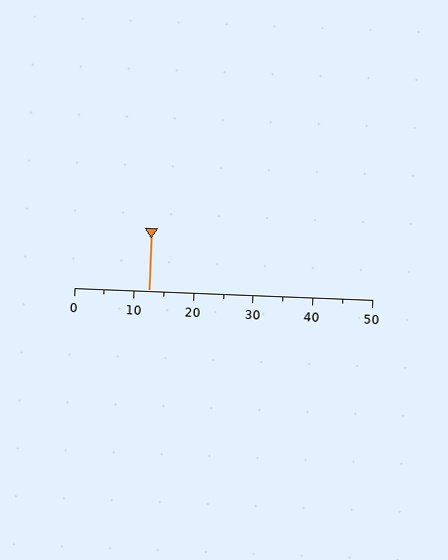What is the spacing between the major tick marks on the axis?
The major ticks are spaced 10 apart.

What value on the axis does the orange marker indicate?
The marker indicates approximately 12.5.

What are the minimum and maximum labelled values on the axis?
The axis runs from 0 to 50.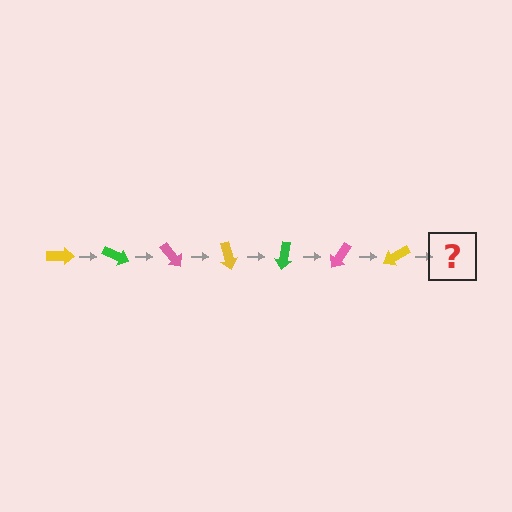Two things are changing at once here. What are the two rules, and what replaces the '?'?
The two rules are that it rotates 25 degrees each step and the color cycles through yellow, green, and pink. The '?' should be a green arrow, rotated 175 degrees from the start.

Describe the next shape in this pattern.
It should be a green arrow, rotated 175 degrees from the start.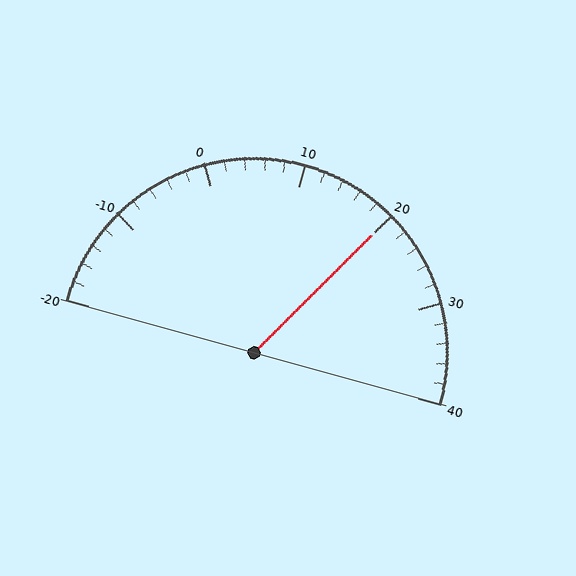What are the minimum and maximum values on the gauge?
The gauge ranges from -20 to 40.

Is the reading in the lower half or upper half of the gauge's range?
The reading is in the upper half of the range (-20 to 40).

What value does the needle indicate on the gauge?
The needle indicates approximately 20.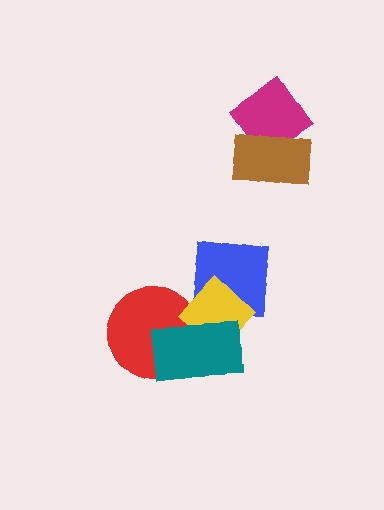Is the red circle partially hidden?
Yes, it is partially covered by another shape.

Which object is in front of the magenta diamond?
The brown rectangle is in front of the magenta diamond.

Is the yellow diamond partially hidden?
Yes, it is partially covered by another shape.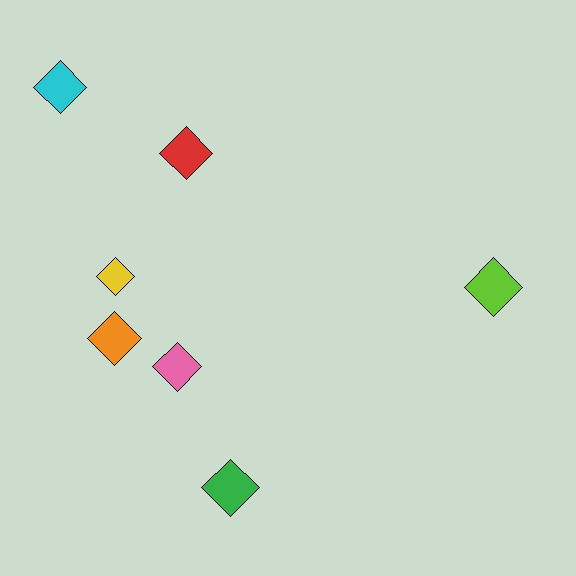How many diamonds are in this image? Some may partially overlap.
There are 7 diamonds.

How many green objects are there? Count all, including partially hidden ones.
There is 1 green object.